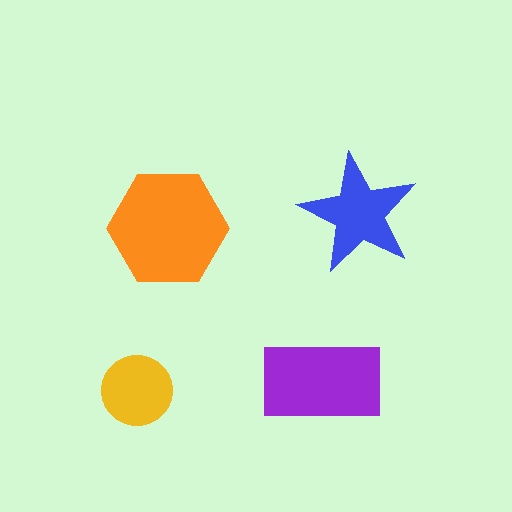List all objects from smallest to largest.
The yellow circle, the blue star, the purple rectangle, the orange hexagon.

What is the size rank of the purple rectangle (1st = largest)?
2nd.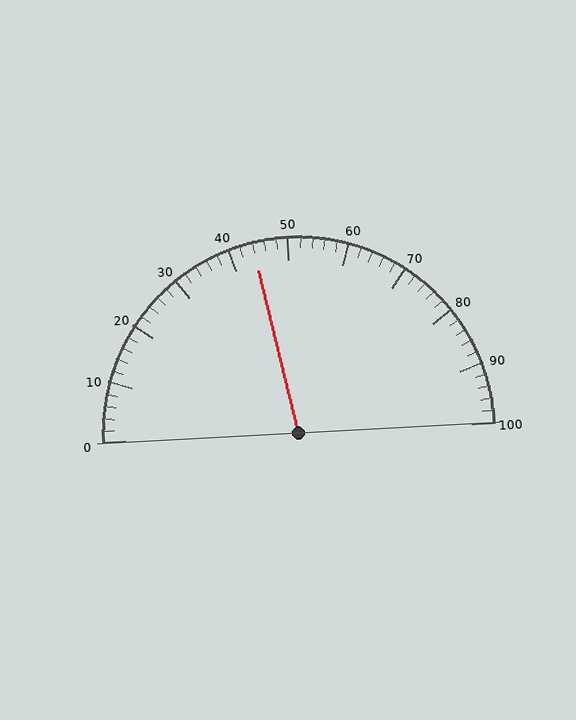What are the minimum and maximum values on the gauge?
The gauge ranges from 0 to 100.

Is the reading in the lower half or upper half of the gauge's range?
The reading is in the lower half of the range (0 to 100).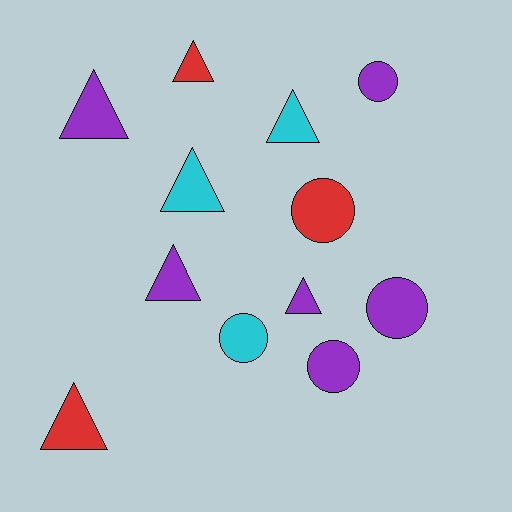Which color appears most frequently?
Purple, with 6 objects.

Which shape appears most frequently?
Triangle, with 7 objects.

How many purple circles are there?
There are 3 purple circles.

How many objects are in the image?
There are 12 objects.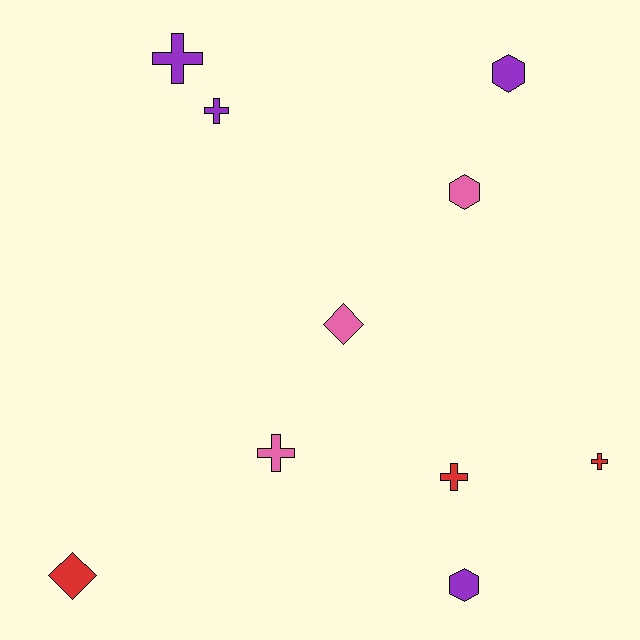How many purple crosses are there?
There are 2 purple crosses.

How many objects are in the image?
There are 10 objects.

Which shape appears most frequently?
Cross, with 5 objects.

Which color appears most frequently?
Purple, with 4 objects.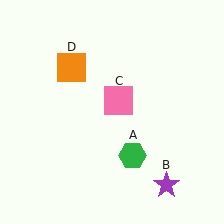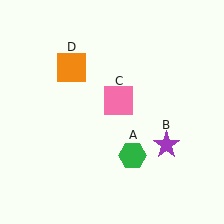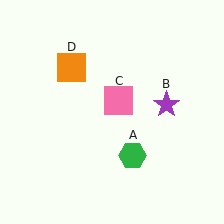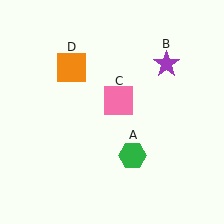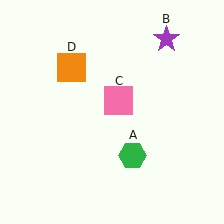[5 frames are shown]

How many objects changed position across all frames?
1 object changed position: purple star (object B).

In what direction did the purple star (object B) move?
The purple star (object B) moved up.